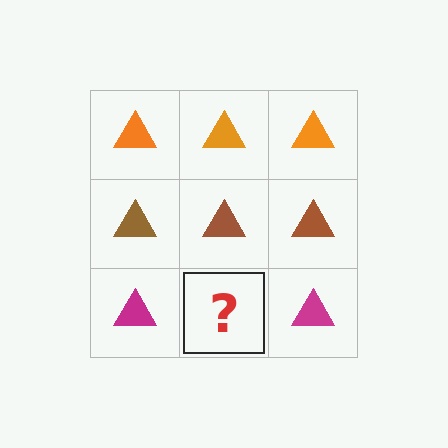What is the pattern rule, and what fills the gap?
The rule is that each row has a consistent color. The gap should be filled with a magenta triangle.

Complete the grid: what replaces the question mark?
The question mark should be replaced with a magenta triangle.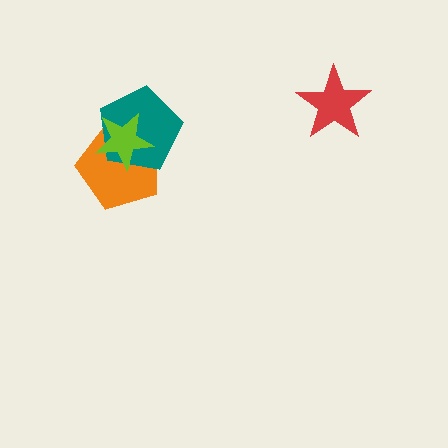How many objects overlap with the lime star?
2 objects overlap with the lime star.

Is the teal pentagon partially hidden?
Yes, it is partially covered by another shape.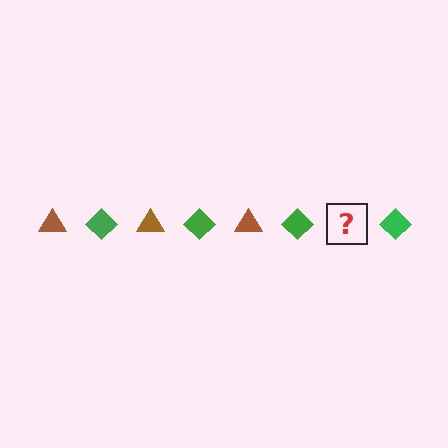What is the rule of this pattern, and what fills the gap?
The rule is that the pattern alternates between brown triangle and green diamond. The gap should be filled with a brown triangle.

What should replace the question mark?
The question mark should be replaced with a brown triangle.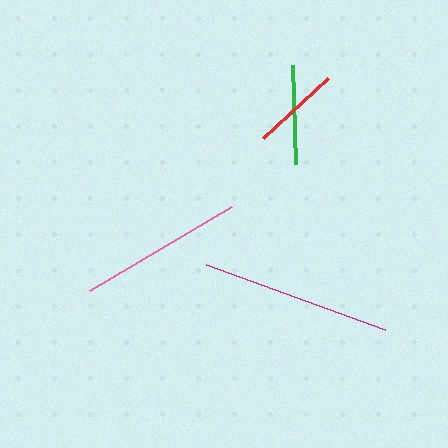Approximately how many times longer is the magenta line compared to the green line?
The magenta line is approximately 1.9 times the length of the green line.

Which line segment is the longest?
The magenta line is the longest at approximately 191 pixels.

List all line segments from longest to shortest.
From longest to shortest: magenta, pink, green, red.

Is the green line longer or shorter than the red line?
The green line is longer than the red line.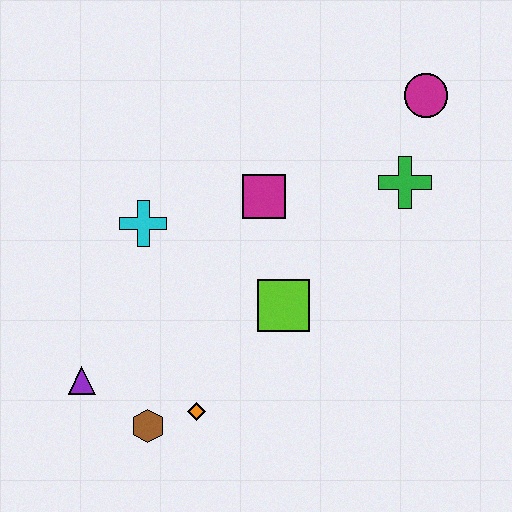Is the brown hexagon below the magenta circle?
Yes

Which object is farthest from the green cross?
The purple triangle is farthest from the green cross.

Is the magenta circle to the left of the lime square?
No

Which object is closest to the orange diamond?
The brown hexagon is closest to the orange diamond.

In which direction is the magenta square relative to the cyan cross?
The magenta square is to the right of the cyan cross.